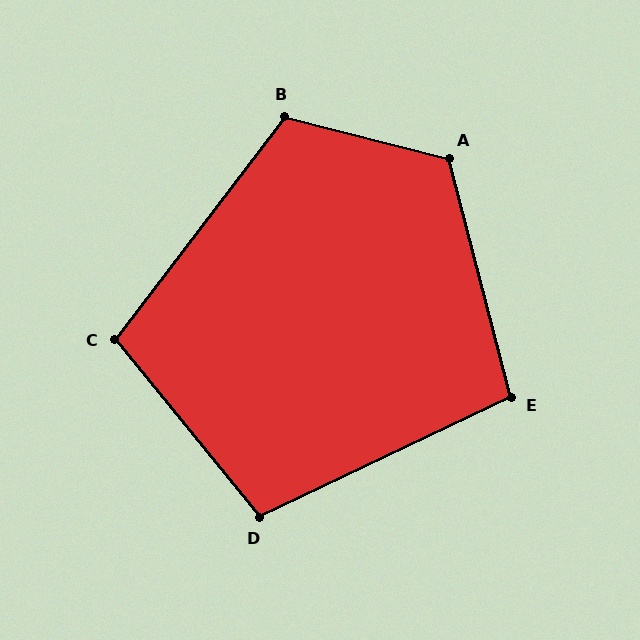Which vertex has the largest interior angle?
A, at approximately 119 degrees.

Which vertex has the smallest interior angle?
E, at approximately 101 degrees.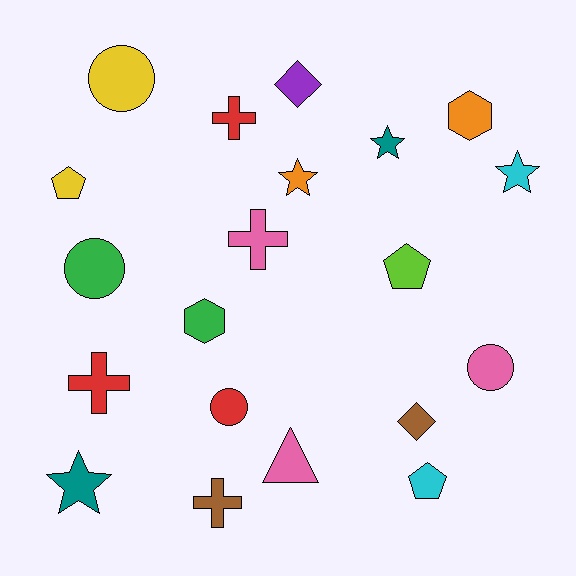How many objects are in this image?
There are 20 objects.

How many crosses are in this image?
There are 4 crosses.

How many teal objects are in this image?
There are 2 teal objects.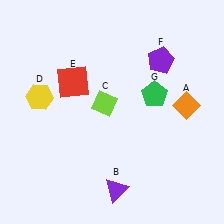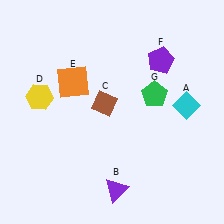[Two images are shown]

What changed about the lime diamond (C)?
In Image 1, C is lime. In Image 2, it changed to brown.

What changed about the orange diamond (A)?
In Image 1, A is orange. In Image 2, it changed to cyan.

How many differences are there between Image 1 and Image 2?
There are 3 differences between the two images.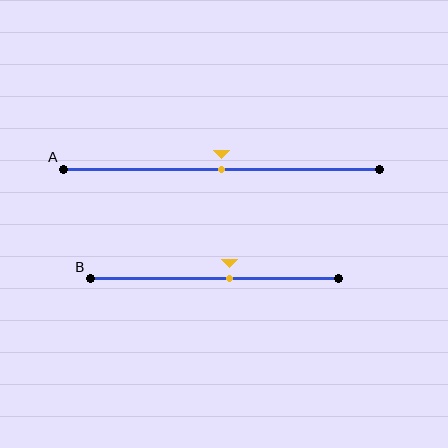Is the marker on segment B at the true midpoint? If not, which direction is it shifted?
No, the marker on segment B is shifted to the right by about 6% of the segment length.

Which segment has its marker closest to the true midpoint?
Segment A has its marker closest to the true midpoint.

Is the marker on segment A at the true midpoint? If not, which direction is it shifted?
Yes, the marker on segment A is at the true midpoint.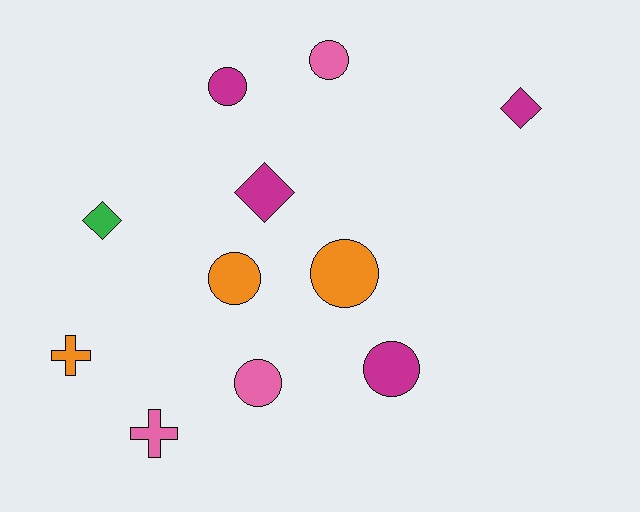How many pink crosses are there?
There is 1 pink cross.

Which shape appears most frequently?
Circle, with 6 objects.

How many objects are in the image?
There are 11 objects.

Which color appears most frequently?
Magenta, with 4 objects.